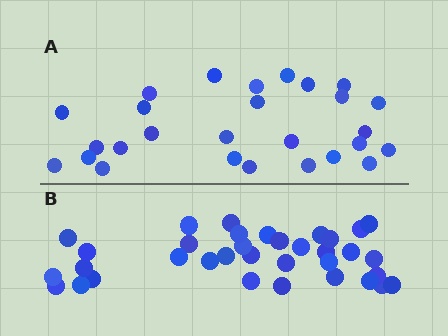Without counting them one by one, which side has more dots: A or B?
Region B (the bottom region) has more dots.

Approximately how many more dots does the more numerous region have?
Region B has roughly 8 or so more dots than region A.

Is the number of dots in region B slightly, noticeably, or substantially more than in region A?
Region B has noticeably more, but not dramatically so. The ratio is roughly 1.3 to 1.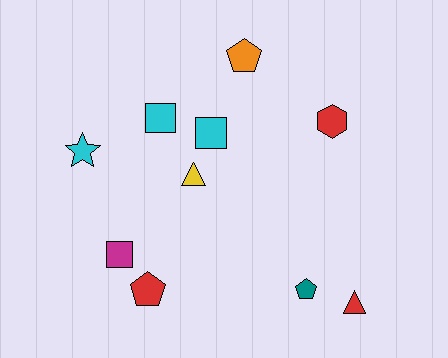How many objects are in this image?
There are 10 objects.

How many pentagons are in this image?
There are 3 pentagons.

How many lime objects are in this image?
There are no lime objects.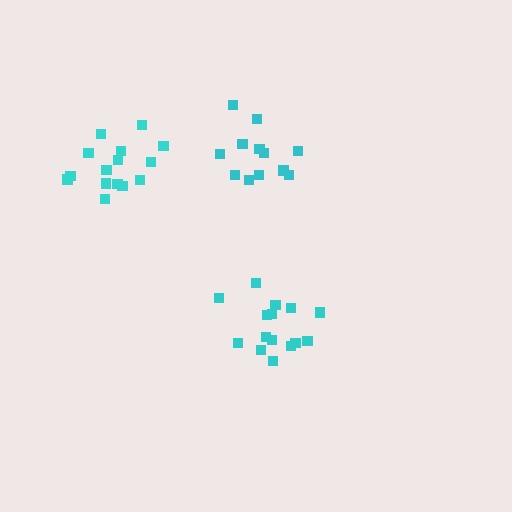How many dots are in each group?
Group 1: 15 dots, Group 2: 12 dots, Group 3: 15 dots (42 total).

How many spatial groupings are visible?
There are 3 spatial groupings.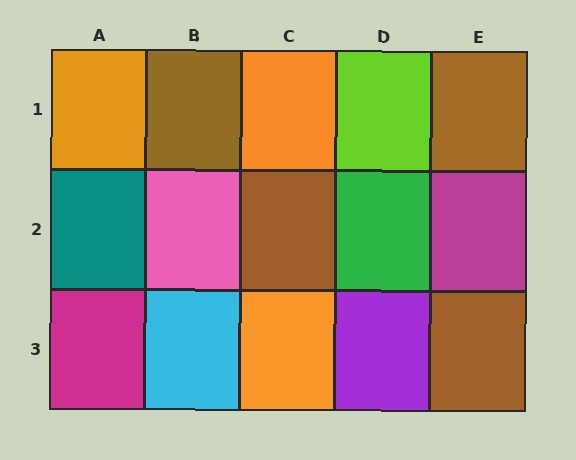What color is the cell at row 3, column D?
Purple.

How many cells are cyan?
1 cell is cyan.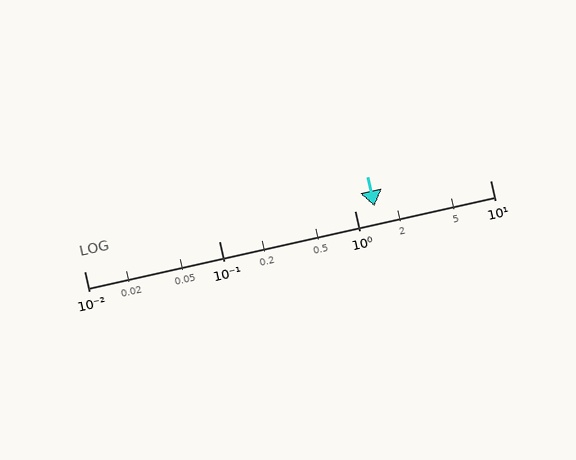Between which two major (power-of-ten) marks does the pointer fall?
The pointer is between 1 and 10.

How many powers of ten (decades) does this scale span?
The scale spans 3 decades, from 0.01 to 10.